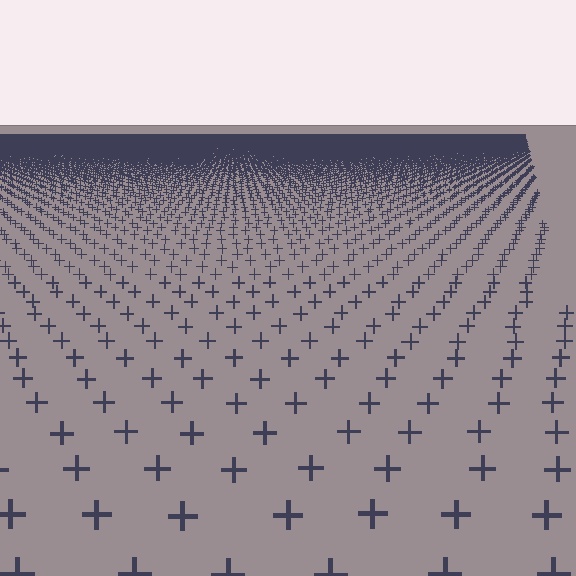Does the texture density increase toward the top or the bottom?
Density increases toward the top.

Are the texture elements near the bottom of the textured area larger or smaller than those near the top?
Larger. Near the bottom, elements are closer to the viewer and appear at a bigger on-screen size.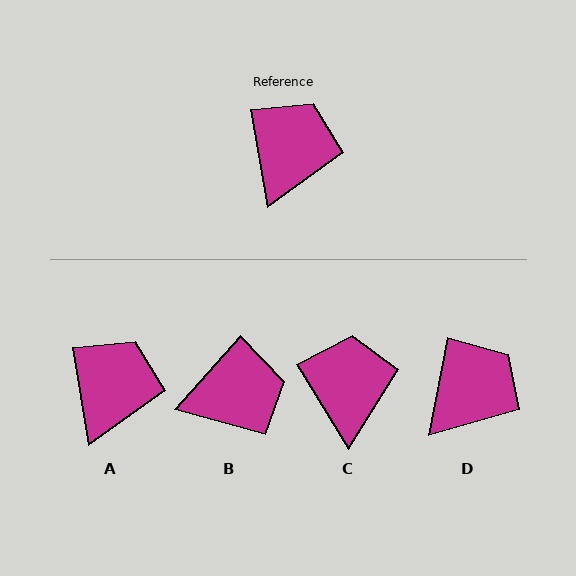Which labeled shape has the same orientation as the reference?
A.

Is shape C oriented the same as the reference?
No, it is off by about 22 degrees.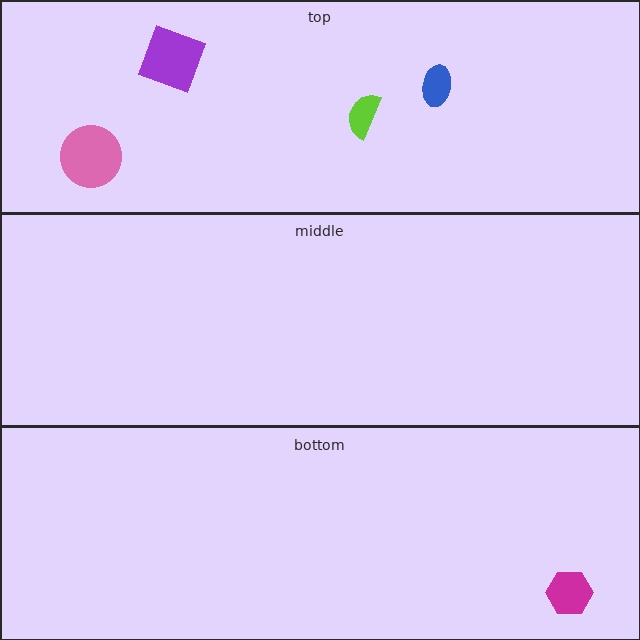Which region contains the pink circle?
The top region.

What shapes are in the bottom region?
The magenta hexagon.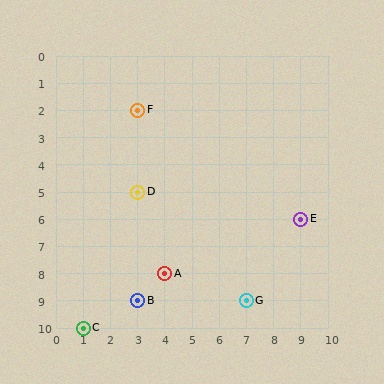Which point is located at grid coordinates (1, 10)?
Point C is at (1, 10).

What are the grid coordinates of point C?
Point C is at grid coordinates (1, 10).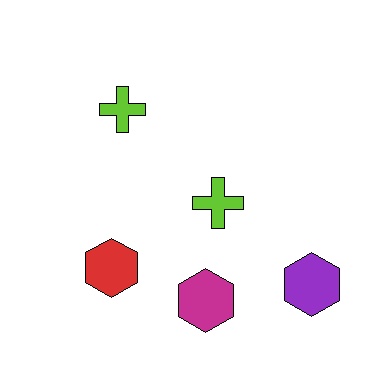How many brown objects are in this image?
There are no brown objects.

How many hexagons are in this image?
There are 3 hexagons.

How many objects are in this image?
There are 5 objects.